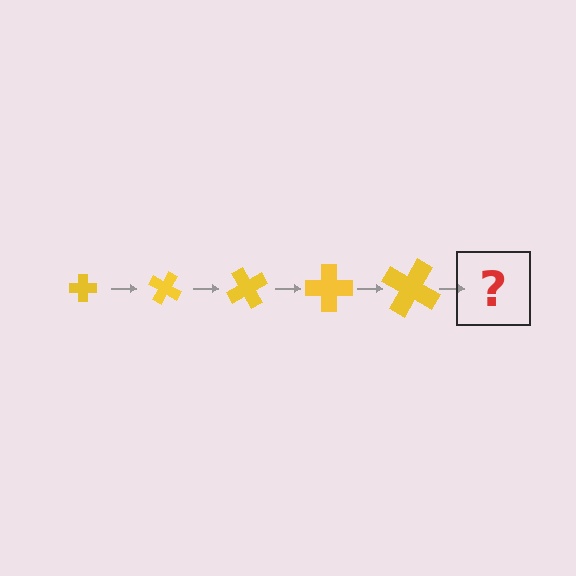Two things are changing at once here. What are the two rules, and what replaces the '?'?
The two rules are that the cross grows larger each step and it rotates 30 degrees each step. The '?' should be a cross, larger than the previous one and rotated 150 degrees from the start.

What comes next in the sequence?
The next element should be a cross, larger than the previous one and rotated 150 degrees from the start.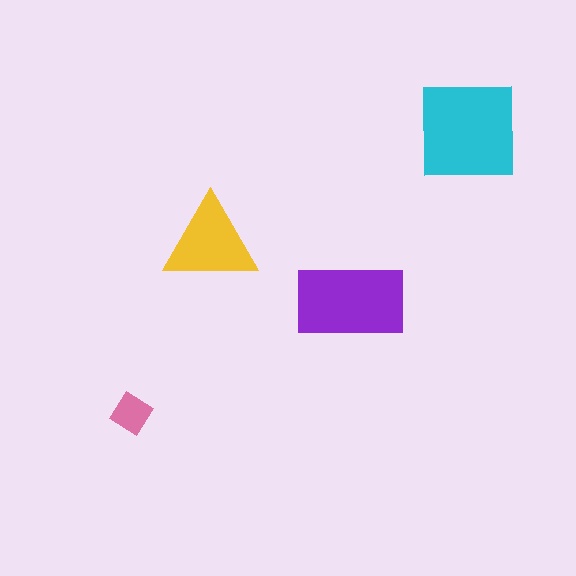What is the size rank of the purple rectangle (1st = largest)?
2nd.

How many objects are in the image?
There are 4 objects in the image.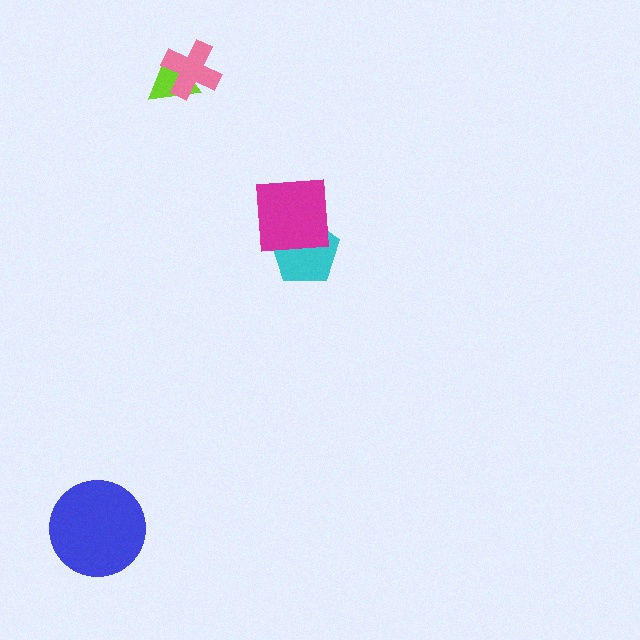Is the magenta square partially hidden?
No, no other shape covers it.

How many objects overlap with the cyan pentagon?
1 object overlaps with the cyan pentagon.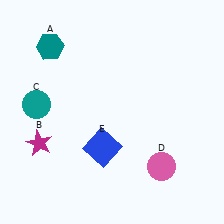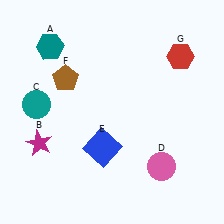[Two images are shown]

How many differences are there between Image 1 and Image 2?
There are 2 differences between the two images.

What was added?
A brown pentagon (F), a red hexagon (G) were added in Image 2.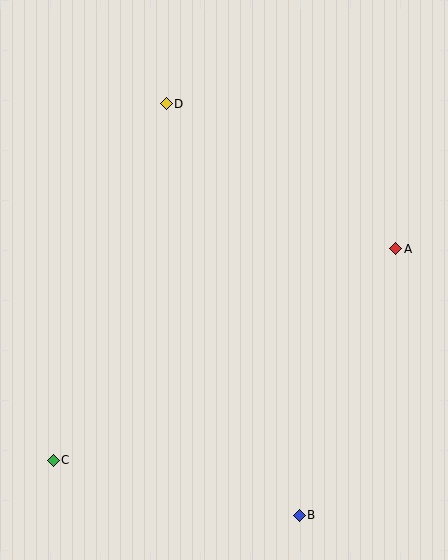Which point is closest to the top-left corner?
Point D is closest to the top-left corner.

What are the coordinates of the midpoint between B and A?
The midpoint between B and A is at (347, 382).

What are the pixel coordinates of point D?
Point D is at (166, 104).